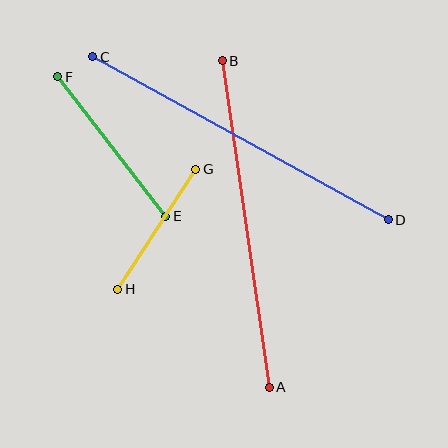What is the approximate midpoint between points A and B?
The midpoint is at approximately (246, 224) pixels.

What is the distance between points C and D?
The distance is approximately 337 pixels.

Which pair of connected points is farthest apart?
Points C and D are farthest apart.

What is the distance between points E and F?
The distance is approximately 177 pixels.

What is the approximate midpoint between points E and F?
The midpoint is at approximately (112, 146) pixels.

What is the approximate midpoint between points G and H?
The midpoint is at approximately (157, 229) pixels.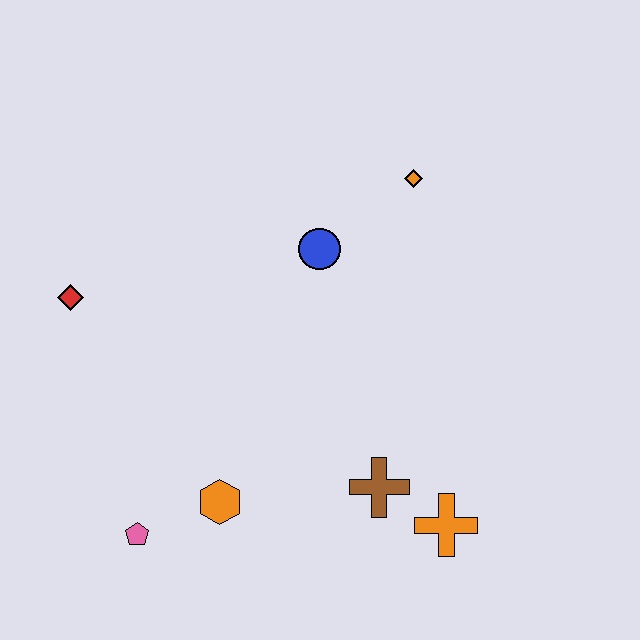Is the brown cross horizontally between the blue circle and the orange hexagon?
No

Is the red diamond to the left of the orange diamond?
Yes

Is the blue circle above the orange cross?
Yes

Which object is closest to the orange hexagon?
The pink pentagon is closest to the orange hexagon.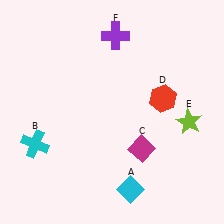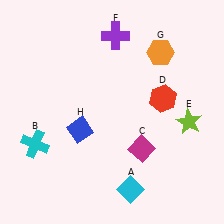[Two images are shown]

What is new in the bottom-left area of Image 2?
A blue diamond (H) was added in the bottom-left area of Image 2.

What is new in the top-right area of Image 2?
An orange hexagon (G) was added in the top-right area of Image 2.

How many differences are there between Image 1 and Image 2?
There are 2 differences between the two images.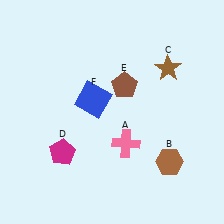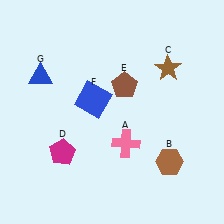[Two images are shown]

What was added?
A blue triangle (G) was added in Image 2.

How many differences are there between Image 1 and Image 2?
There is 1 difference between the two images.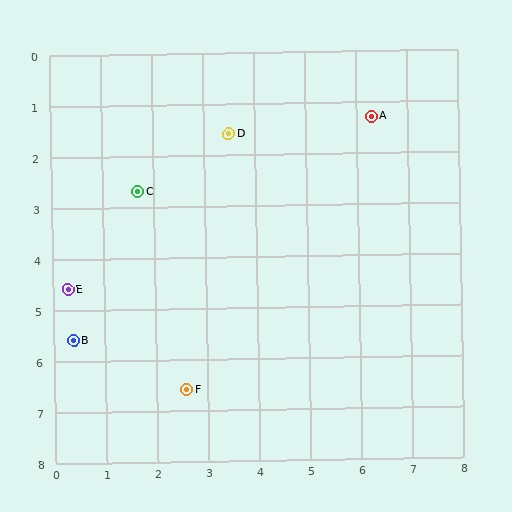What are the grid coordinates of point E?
Point E is at approximately (0.3, 4.6).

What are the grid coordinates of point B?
Point B is at approximately (0.4, 5.6).